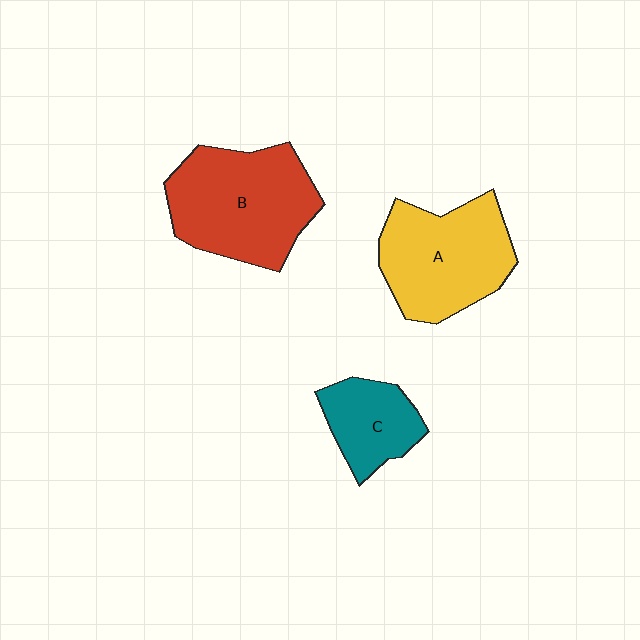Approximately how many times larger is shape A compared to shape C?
Approximately 1.8 times.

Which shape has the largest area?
Shape B (red).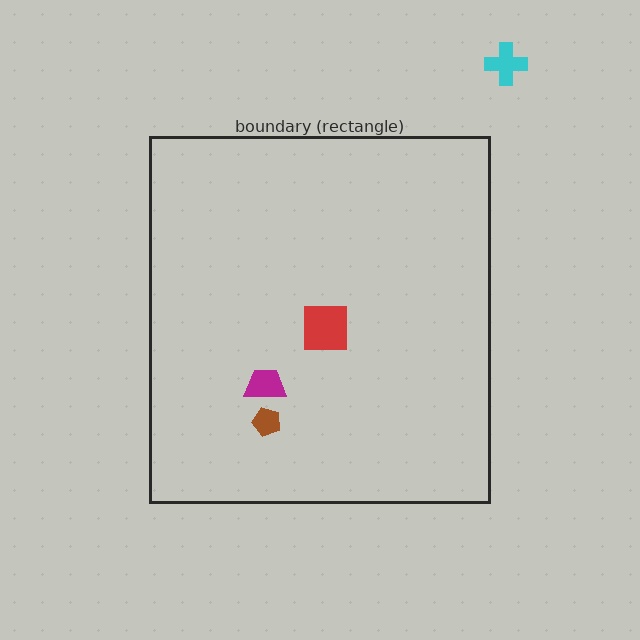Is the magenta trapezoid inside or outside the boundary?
Inside.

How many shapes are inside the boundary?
3 inside, 1 outside.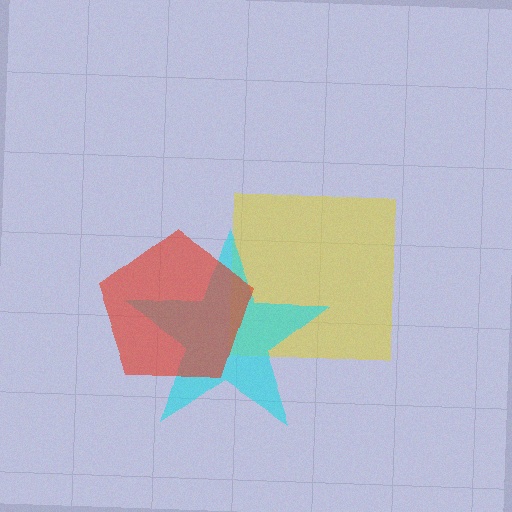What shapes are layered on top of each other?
The layered shapes are: a yellow square, a cyan star, a red pentagon.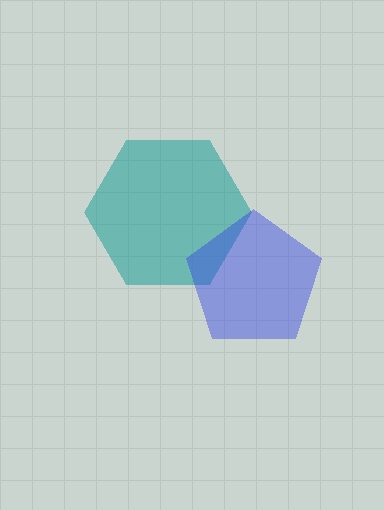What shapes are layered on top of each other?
The layered shapes are: a teal hexagon, a blue pentagon.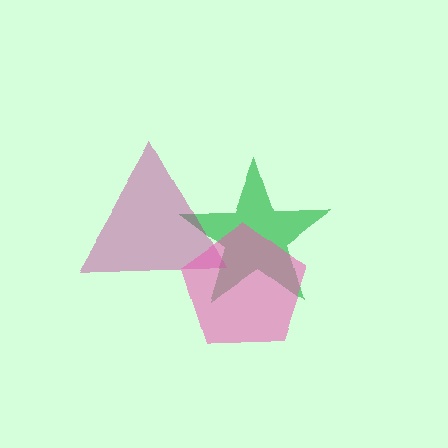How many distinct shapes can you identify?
There are 3 distinct shapes: a green star, a magenta triangle, a pink pentagon.